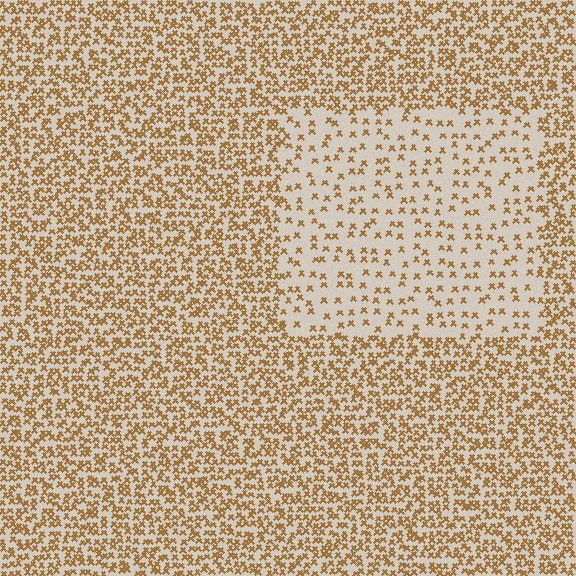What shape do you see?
I see a rectangle.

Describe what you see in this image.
The image contains small brown elements arranged at two different densities. A rectangle-shaped region is visible where the elements are less densely packed than the surrounding area.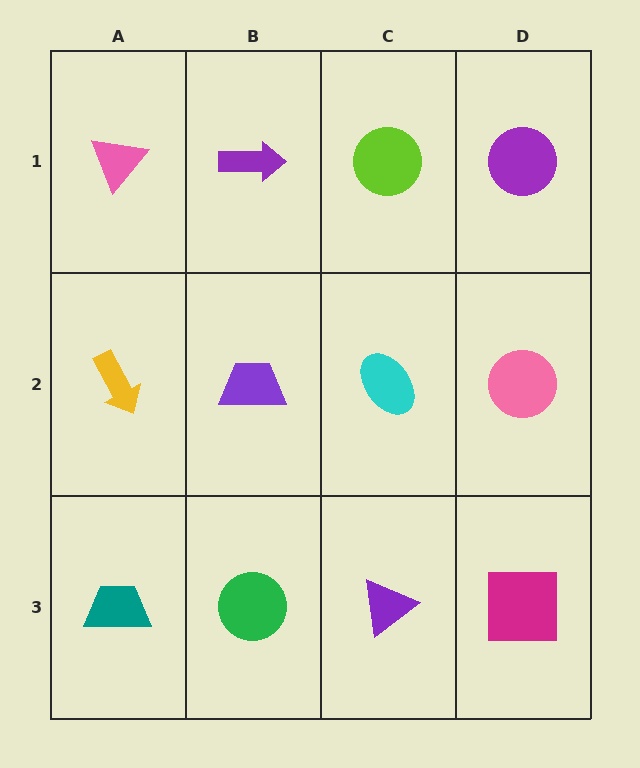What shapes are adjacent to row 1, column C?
A cyan ellipse (row 2, column C), a purple arrow (row 1, column B), a purple circle (row 1, column D).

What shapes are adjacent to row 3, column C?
A cyan ellipse (row 2, column C), a green circle (row 3, column B), a magenta square (row 3, column D).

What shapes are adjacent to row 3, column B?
A purple trapezoid (row 2, column B), a teal trapezoid (row 3, column A), a purple triangle (row 3, column C).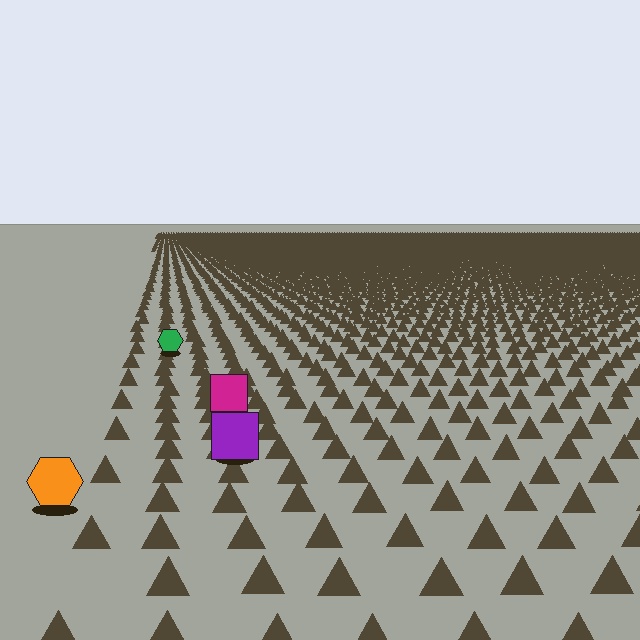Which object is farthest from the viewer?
The green hexagon is farthest from the viewer. It appears smaller and the ground texture around it is denser.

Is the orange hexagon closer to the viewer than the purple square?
Yes. The orange hexagon is closer — you can tell from the texture gradient: the ground texture is coarser near it.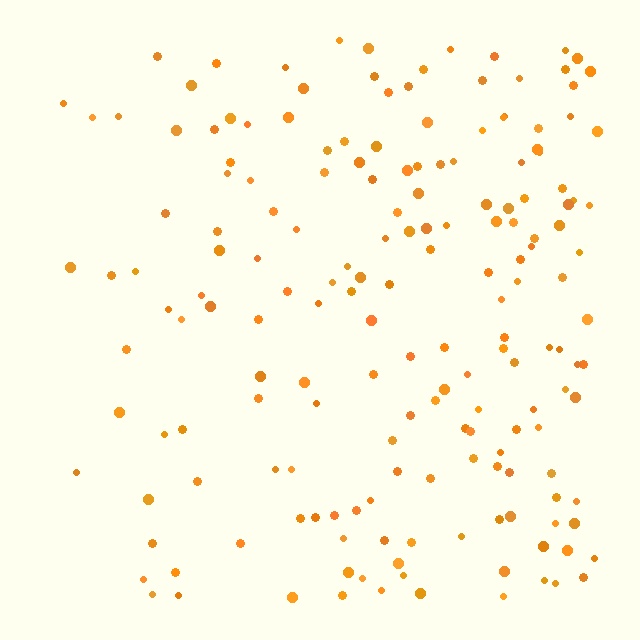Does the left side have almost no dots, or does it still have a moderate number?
Still a moderate number, just noticeably fewer than the right.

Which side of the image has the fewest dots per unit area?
The left.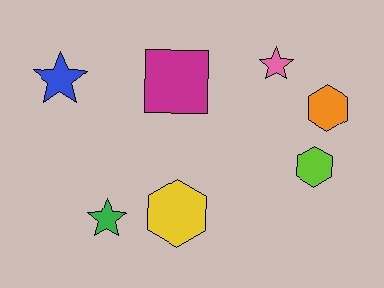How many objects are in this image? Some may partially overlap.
There are 7 objects.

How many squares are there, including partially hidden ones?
There is 1 square.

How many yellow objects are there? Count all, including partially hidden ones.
There is 1 yellow object.